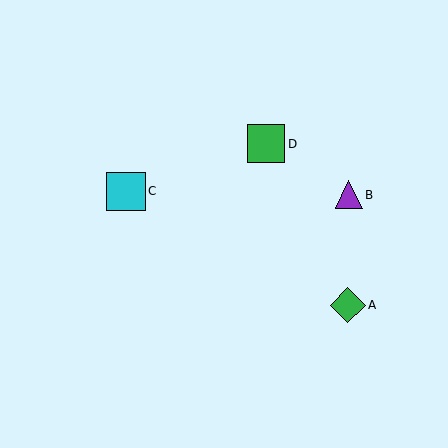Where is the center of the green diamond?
The center of the green diamond is at (348, 305).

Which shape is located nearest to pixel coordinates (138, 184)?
The cyan square (labeled C) at (126, 191) is nearest to that location.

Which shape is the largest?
The cyan square (labeled C) is the largest.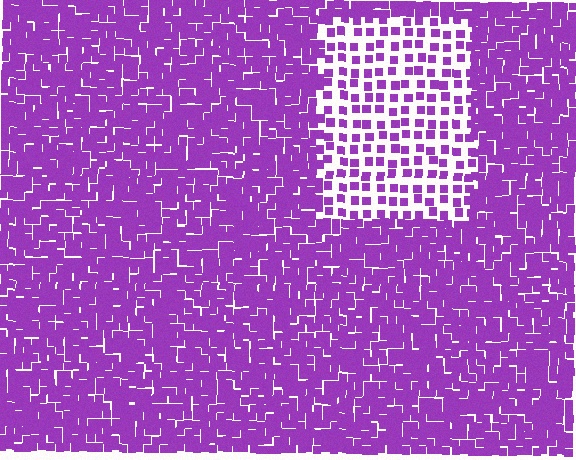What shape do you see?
I see a rectangle.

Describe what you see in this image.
The image contains small purple elements arranged at two different densities. A rectangle-shaped region is visible where the elements are less densely packed than the surrounding area.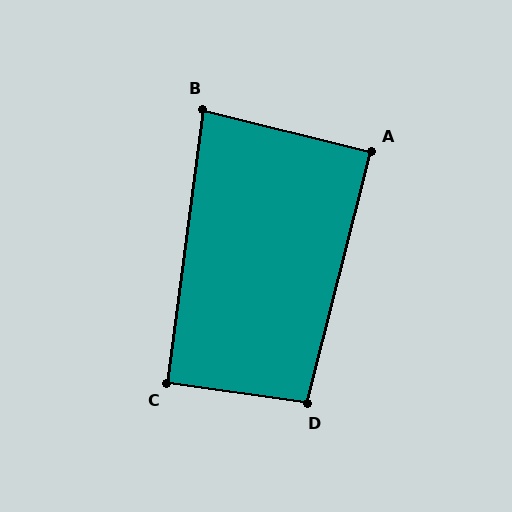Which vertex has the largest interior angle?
D, at approximately 96 degrees.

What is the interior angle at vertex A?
Approximately 90 degrees (approximately right).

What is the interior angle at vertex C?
Approximately 90 degrees (approximately right).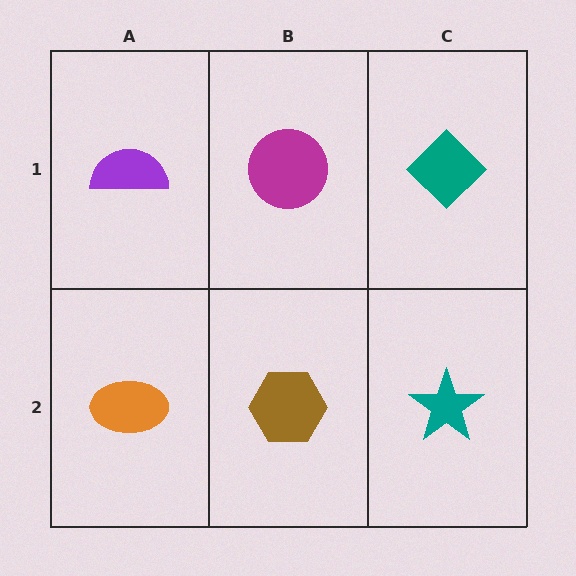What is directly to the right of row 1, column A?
A magenta circle.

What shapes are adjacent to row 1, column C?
A teal star (row 2, column C), a magenta circle (row 1, column B).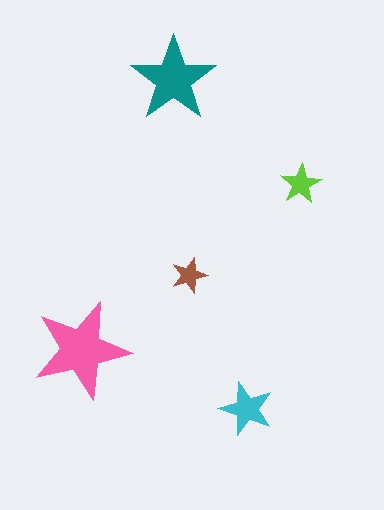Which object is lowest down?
The cyan star is bottommost.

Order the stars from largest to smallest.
the pink one, the teal one, the cyan one, the lime one, the brown one.